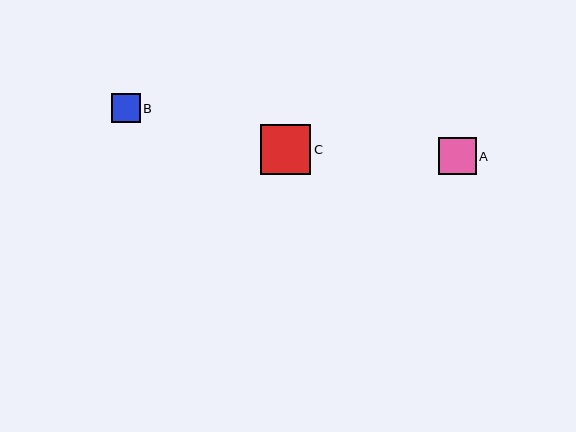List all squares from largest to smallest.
From largest to smallest: C, A, B.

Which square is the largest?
Square C is the largest with a size of approximately 50 pixels.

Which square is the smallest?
Square B is the smallest with a size of approximately 29 pixels.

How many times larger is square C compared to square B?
Square C is approximately 1.7 times the size of square B.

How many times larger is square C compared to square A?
Square C is approximately 1.3 times the size of square A.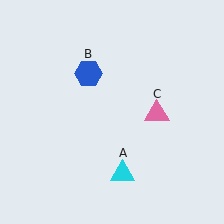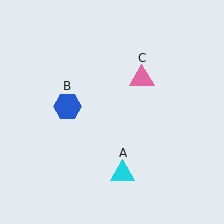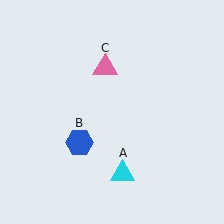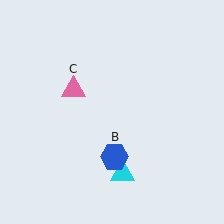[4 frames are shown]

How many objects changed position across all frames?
2 objects changed position: blue hexagon (object B), pink triangle (object C).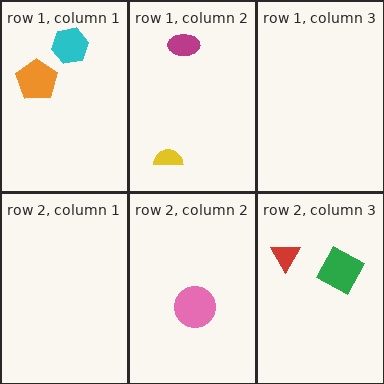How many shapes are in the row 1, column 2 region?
2.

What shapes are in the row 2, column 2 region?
The pink circle.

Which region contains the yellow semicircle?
The row 1, column 2 region.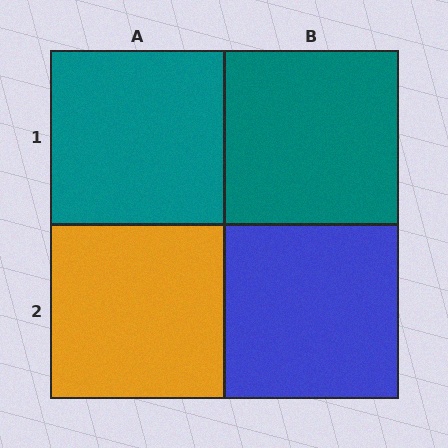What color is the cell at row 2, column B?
Blue.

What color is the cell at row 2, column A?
Orange.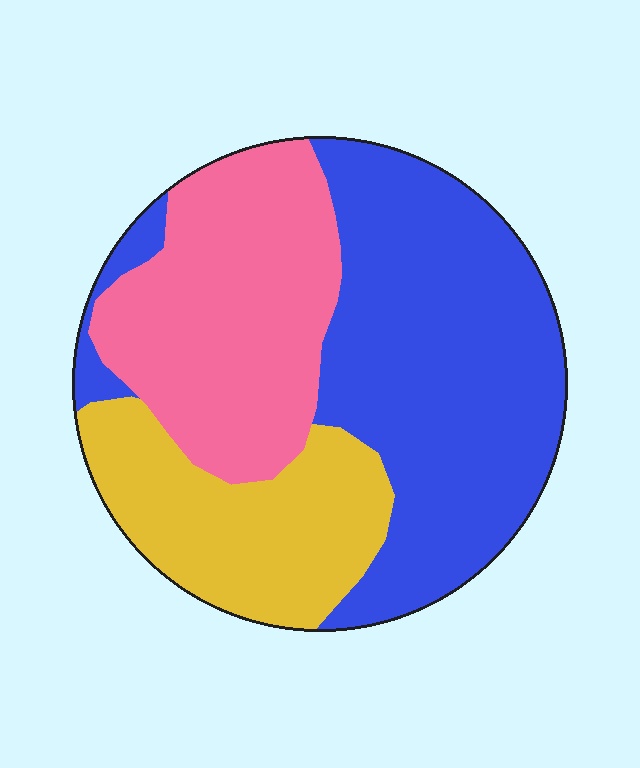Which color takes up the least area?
Yellow, at roughly 25%.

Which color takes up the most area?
Blue, at roughly 45%.